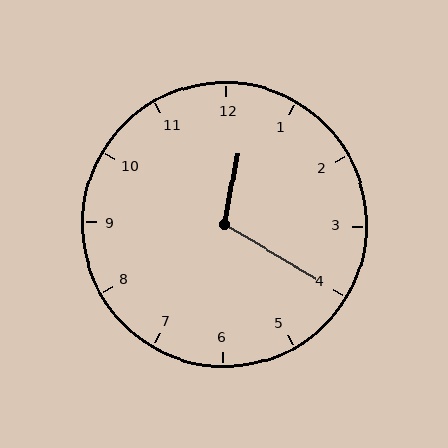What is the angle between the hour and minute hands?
Approximately 110 degrees.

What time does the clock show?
12:20.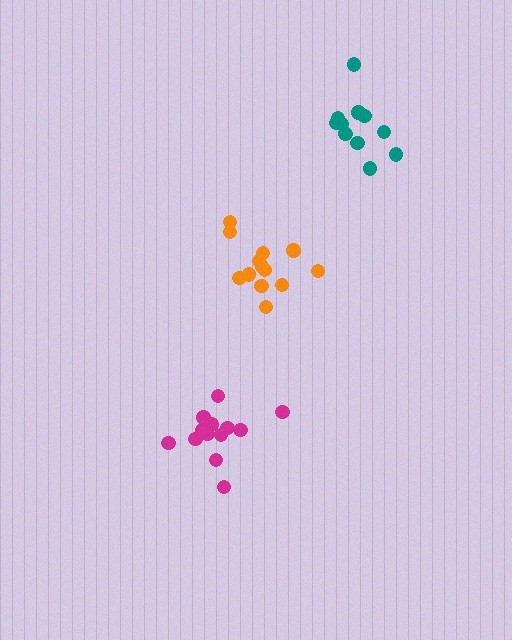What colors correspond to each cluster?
The clusters are colored: magenta, teal, orange.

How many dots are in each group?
Group 1: 13 dots, Group 2: 12 dots, Group 3: 13 dots (38 total).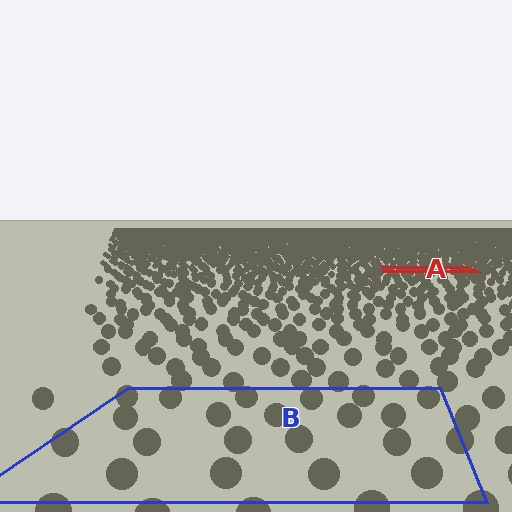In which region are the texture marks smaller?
The texture marks are smaller in region A, because it is farther away.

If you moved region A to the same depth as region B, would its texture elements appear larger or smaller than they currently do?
They would appear larger. At a closer depth, the same texture elements are projected at a bigger on-screen size.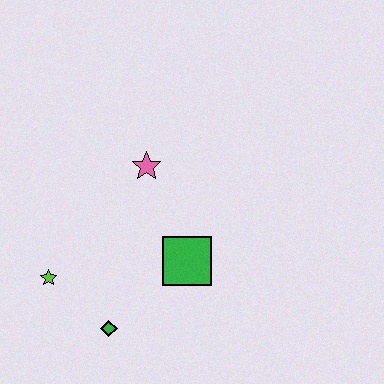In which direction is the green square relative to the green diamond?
The green square is to the right of the green diamond.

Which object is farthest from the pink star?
The green diamond is farthest from the pink star.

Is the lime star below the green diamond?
No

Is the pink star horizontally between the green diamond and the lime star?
No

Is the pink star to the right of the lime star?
Yes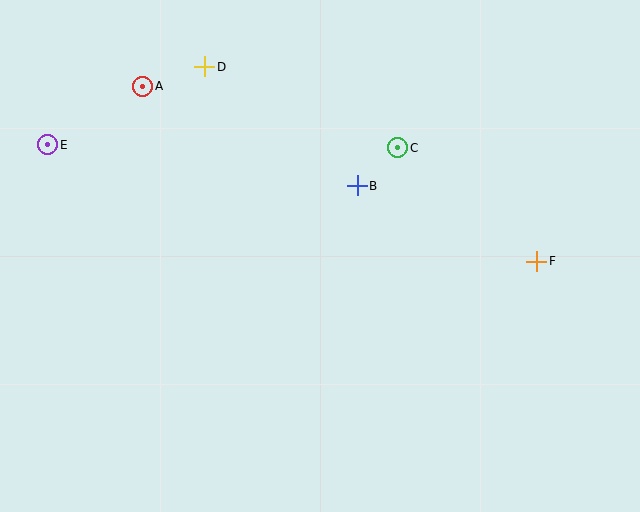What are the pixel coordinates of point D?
Point D is at (205, 67).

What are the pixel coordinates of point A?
Point A is at (143, 86).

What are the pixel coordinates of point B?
Point B is at (357, 186).